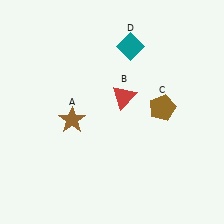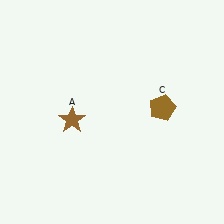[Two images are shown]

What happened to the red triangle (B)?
The red triangle (B) was removed in Image 2. It was in the top-right area of Image 1.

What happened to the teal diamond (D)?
The teal diamond (D) was removed in Image 2. It was in the top-right area of Image 1.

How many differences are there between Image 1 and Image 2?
There are 2 differences between the two images.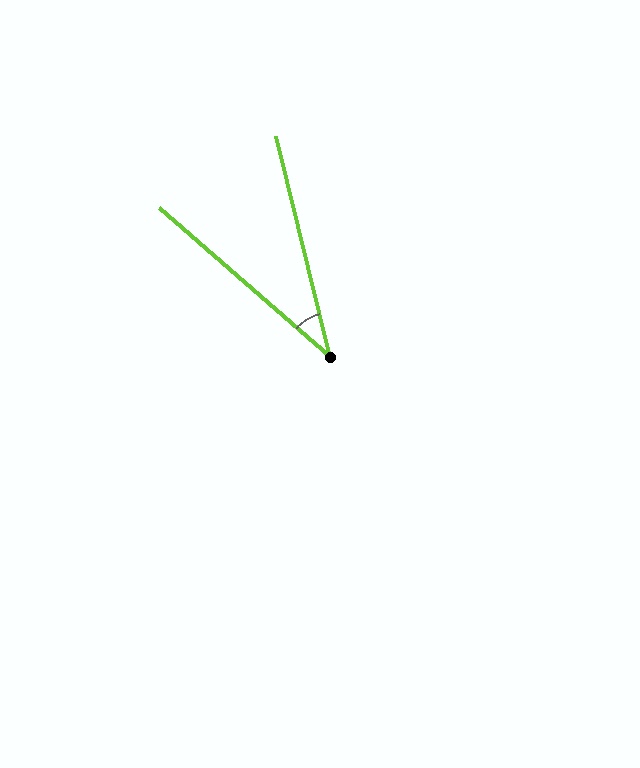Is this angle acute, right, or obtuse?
It is acute.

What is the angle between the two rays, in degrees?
Approximately 35 degrees.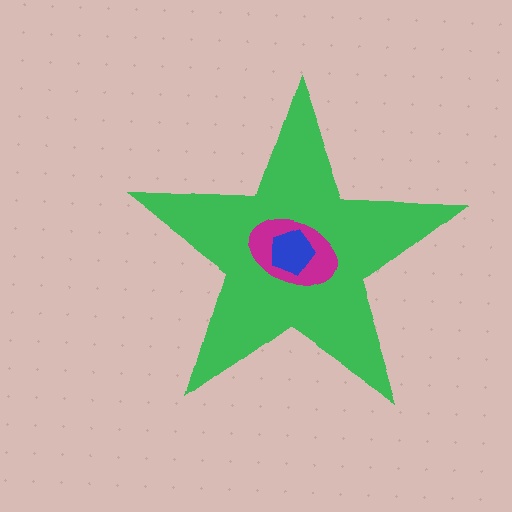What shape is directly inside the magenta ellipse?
The blue pentagon.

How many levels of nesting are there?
3.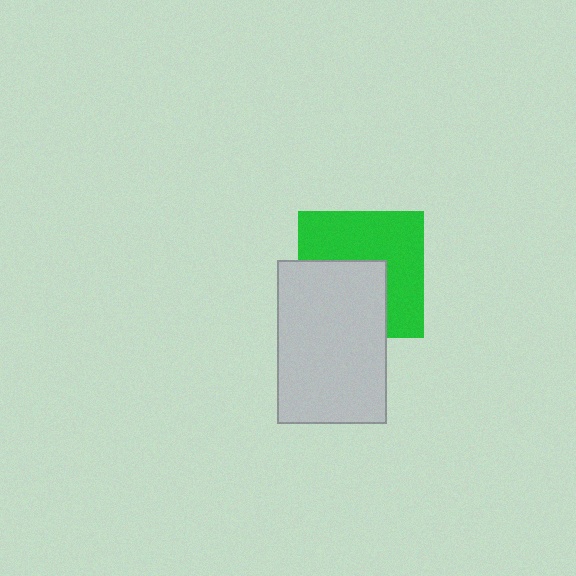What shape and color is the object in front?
The object in front is a light gray rectangle.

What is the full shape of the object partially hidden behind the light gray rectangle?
The partially hidden object is a green square.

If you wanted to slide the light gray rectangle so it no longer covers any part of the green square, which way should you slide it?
Slide it toward the lower-left — that is the most direct way to separate the two shapes.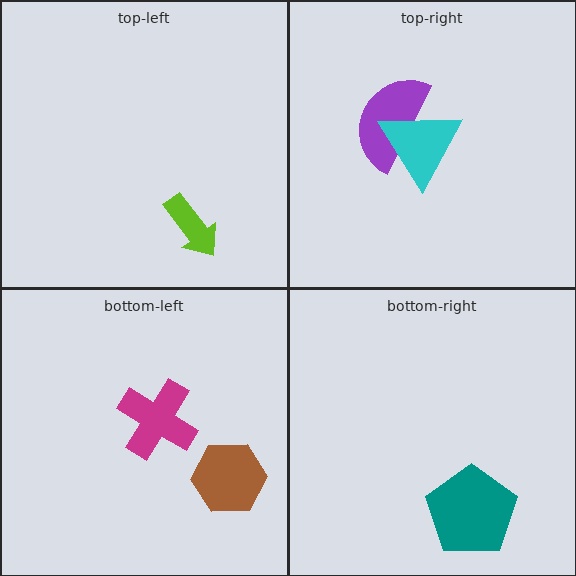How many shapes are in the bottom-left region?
2.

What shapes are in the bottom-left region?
The magenta cross, the brown hexagon.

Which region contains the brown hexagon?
The bottom-left region.